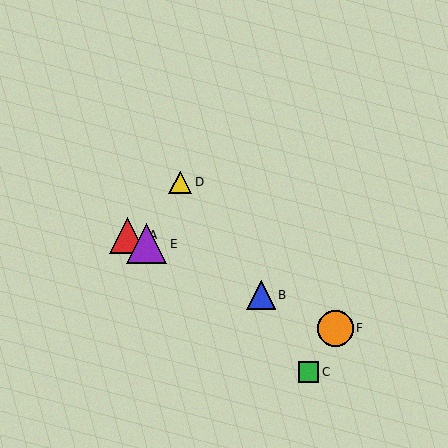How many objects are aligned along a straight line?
4 objects (A, B, E, F) are aligned along a straight line.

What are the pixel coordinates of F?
Object F is at (335, 328).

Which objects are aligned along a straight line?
Objects A, B, E, F are aligned along a straight line.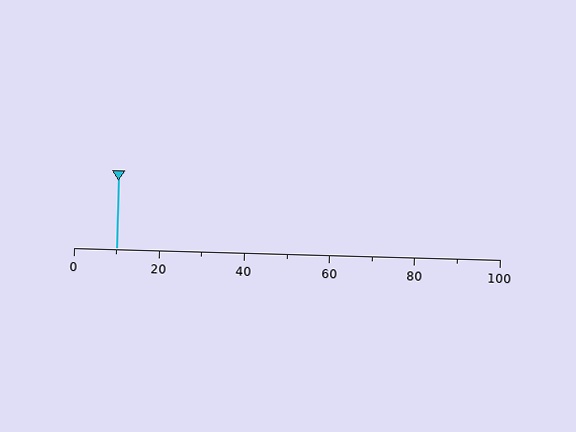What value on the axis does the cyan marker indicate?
The marker indicates approximately 10.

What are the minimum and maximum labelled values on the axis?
The axis runs from 0 to 100.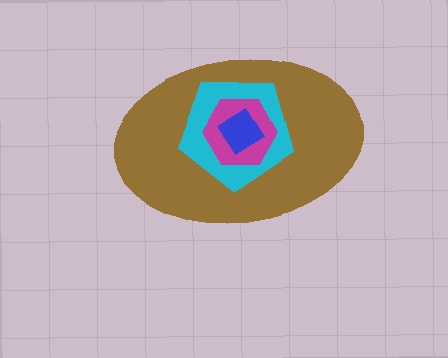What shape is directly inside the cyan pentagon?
The magenta hexagon.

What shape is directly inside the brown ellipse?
The cyan pentagon.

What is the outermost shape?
The brown ellipse.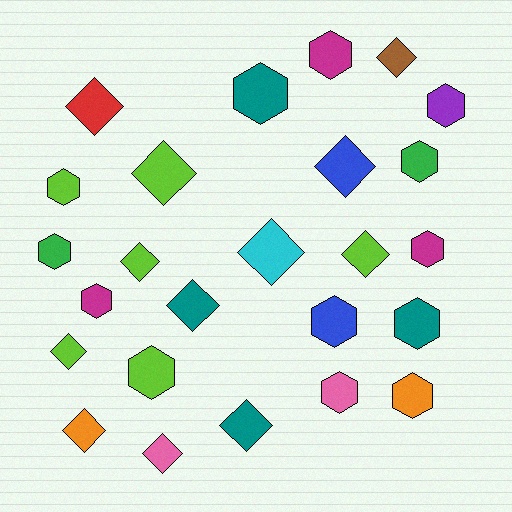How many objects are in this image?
There are 25 objects.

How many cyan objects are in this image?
There is 1 cyan object.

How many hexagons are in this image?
There are 13 hexagons.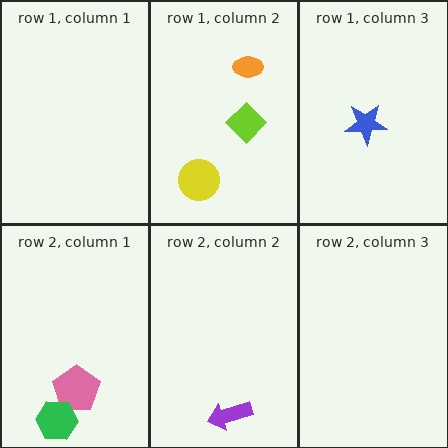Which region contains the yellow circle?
The row 1, column 2 region.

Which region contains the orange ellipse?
The row 1, column 2 region.